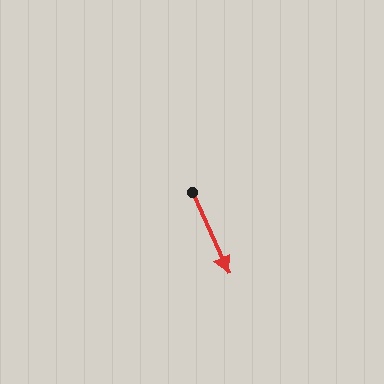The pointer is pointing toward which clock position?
Roughly 5 o'clock.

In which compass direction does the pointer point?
Southeast.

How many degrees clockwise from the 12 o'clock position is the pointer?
Approximately 156 degrees.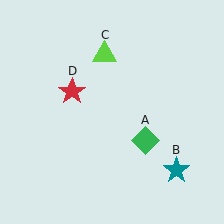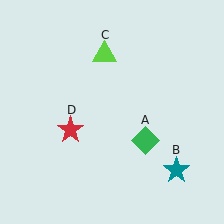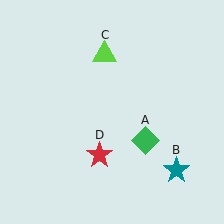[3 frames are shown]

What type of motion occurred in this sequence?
The red star (object D) rotated counterclockwise around the center of the scene.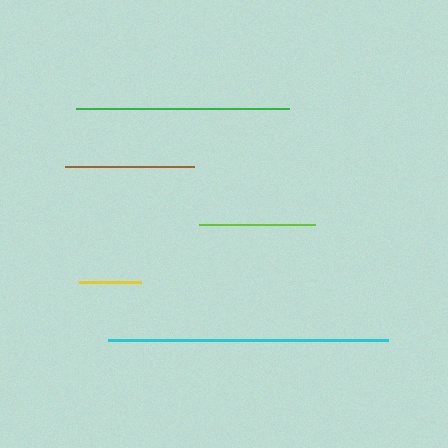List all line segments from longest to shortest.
From longest to shortest: cyan, green, brown, lime, yellow.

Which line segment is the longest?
The cyan line is the longest at approximately 280 pixels.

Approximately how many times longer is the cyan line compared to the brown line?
The cyan line is approximately 2.2 times the length of the brown line.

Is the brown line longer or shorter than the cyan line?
The cyan line is longer than the brown line.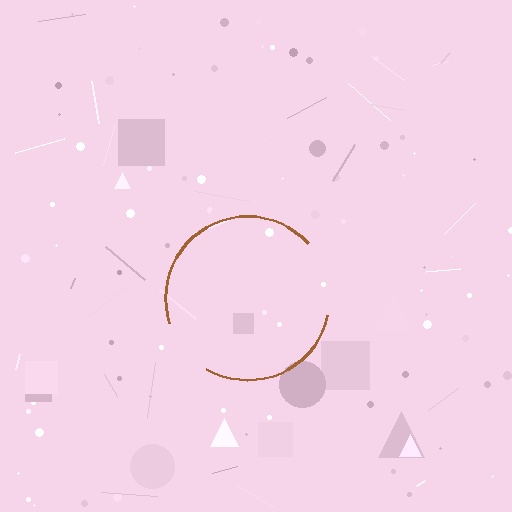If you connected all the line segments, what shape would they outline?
They would outline a circle.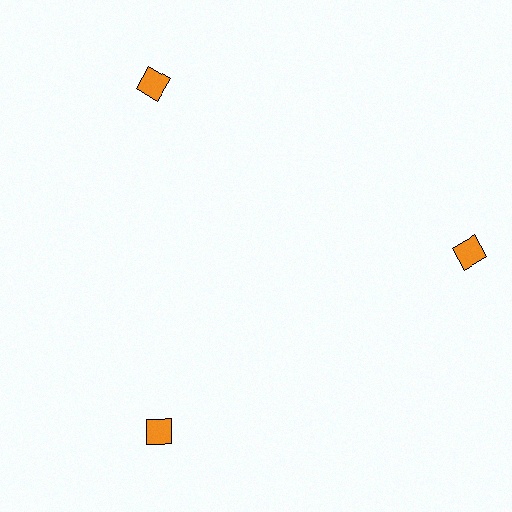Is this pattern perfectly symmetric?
No. The 3 orange squares are arranged in a ring, but one element near the 3 o'clock position is pushed outward from the center, breaking the 3-fold rotational symmetry.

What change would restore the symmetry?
The symmetry would be restored by moving it inward, back onto the ring so that all 3 squares sit at equal angles and equal distance from the center.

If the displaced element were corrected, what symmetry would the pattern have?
It would have 3-fold rotational symmetry — the pattern would map onto itself every 120 degrees.